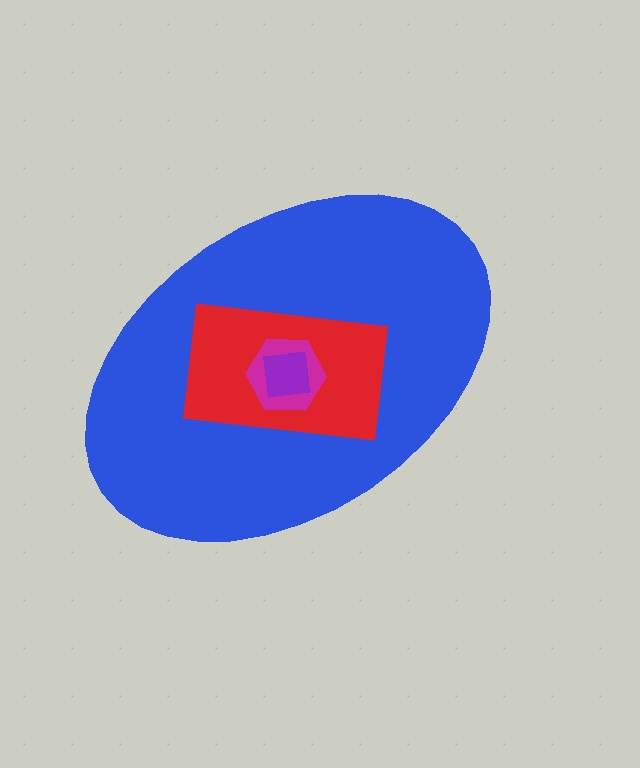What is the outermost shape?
The blue ellipse.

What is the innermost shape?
The purple square.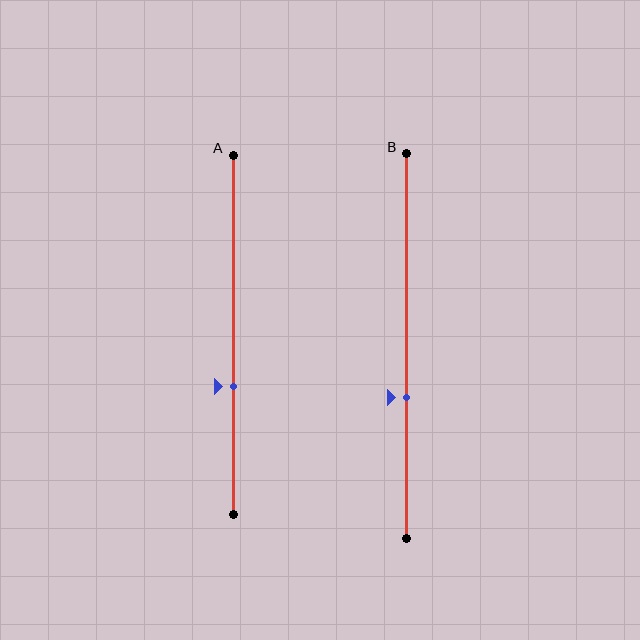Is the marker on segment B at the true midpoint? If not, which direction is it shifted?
No, the marker on segment B is shifted downward by about 13% of the segment length.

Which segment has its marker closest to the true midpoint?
Segment B has its marker closest to the true midpoint.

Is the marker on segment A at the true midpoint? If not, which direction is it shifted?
No, the marker on segment A is shifted downward by about 14% of the segment length.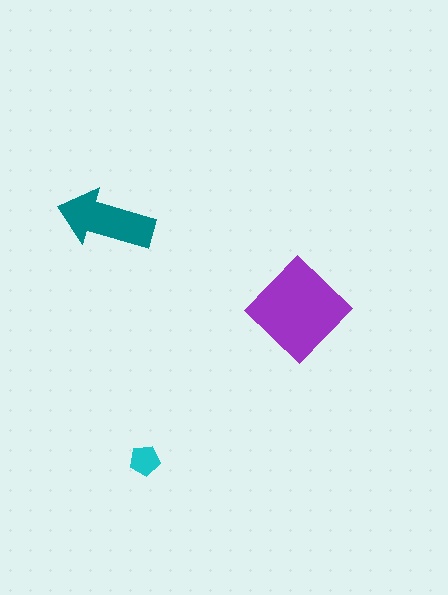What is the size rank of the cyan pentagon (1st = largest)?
3rd.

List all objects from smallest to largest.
The cyan pentagon, the teal arrow, the purple diamond.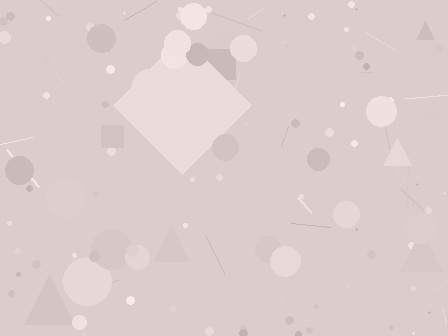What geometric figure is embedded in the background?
A diamond is embedded in the background.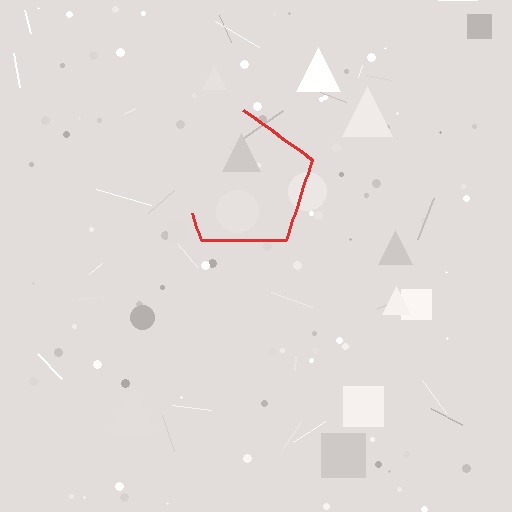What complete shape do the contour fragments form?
The contour fragments form a pentagon.